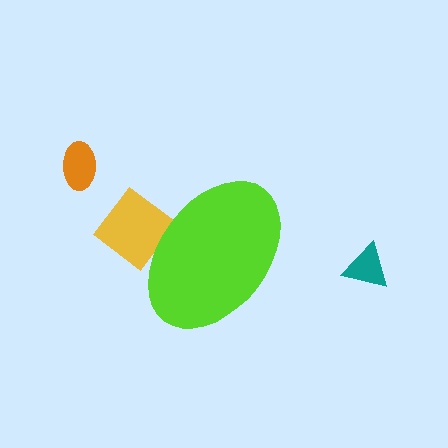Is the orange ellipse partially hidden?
No, the orange ellipse is fully visible.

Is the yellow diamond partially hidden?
Yes, the yellow diamond is partially hidden behind the lime ellipse.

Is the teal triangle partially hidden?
No, the teal triangle is fully visible.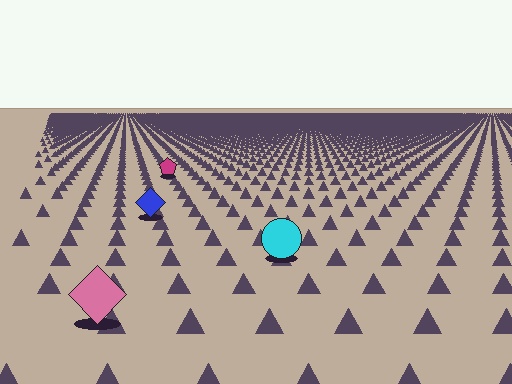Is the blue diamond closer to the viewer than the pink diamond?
No. The pink diamond is closer — you can tell from the texture gradient: the ground texture is coarser near it.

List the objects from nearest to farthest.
From nearest to farthest: the pink diamond, the cyan circle, the blue diamond, the magenta pentagon.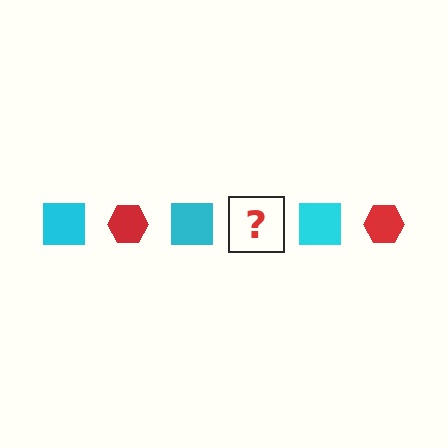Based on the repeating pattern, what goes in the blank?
The blank should be a red hexagon.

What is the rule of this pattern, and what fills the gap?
The rule is that the pattern alternates between cyan square and red hexagon. The gap should be filled with a red hexagon.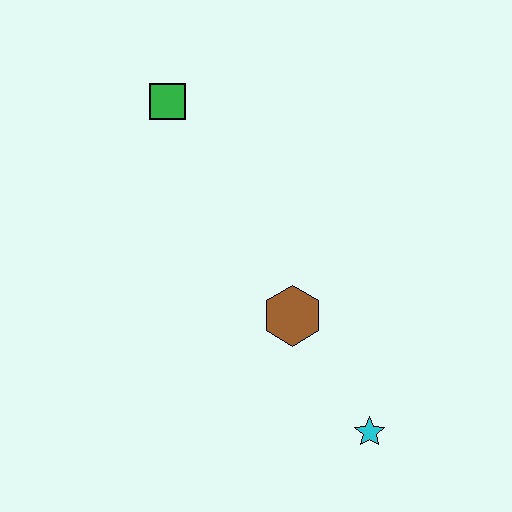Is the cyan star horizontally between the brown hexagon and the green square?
No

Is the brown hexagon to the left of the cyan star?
Yes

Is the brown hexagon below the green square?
Yes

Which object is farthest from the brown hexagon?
The green square is farthest from the brown hexagon.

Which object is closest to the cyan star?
The brown hexagon is closest to the cyan star.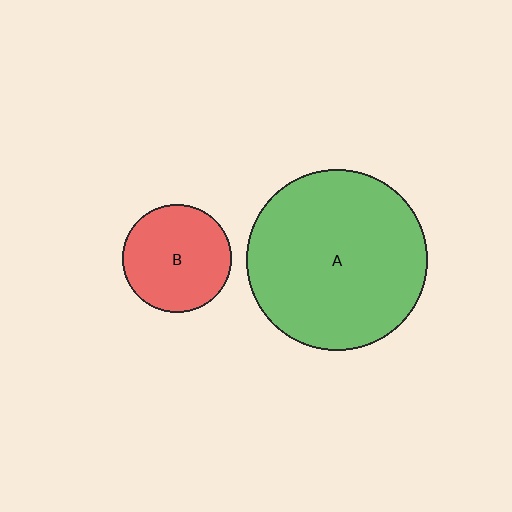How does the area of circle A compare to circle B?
Approximately 2.8 times.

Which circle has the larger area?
Circle A (green).